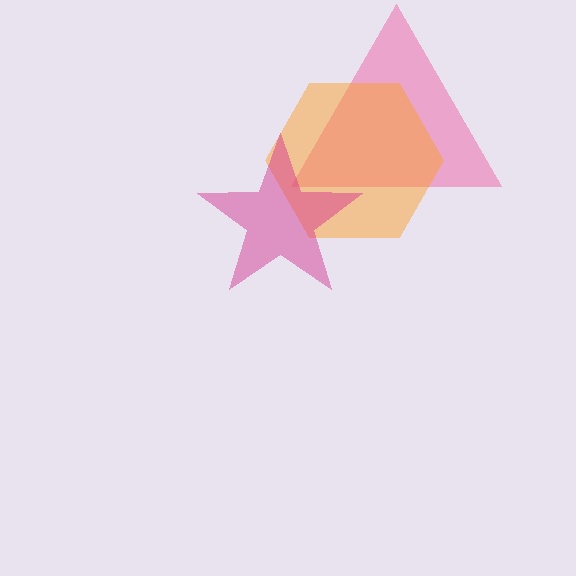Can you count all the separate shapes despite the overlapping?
Yes, there are 3 separate shapes.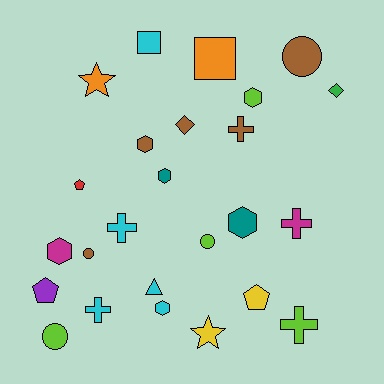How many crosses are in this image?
There are 5 crosses.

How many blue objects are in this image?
There are no blue objects.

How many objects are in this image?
There are 25 objects.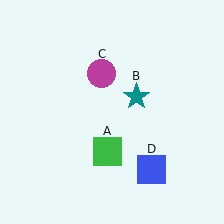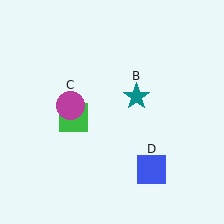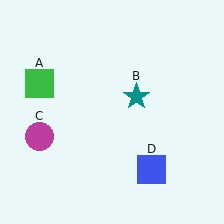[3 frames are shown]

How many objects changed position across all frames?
2 objects changed position: green square (object A), magenta circle (object C).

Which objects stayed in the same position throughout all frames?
Teal star (object B) and blue square (object D) remained stationary.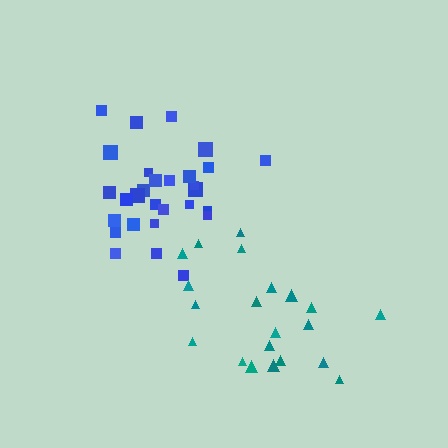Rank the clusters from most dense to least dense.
blue, teal.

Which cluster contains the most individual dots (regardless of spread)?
Blue (29).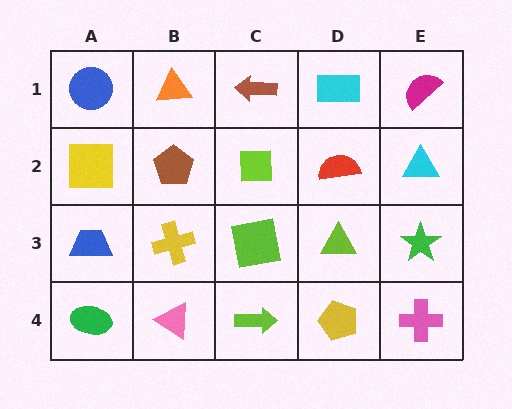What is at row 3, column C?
A lime square.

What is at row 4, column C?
A lime arrow.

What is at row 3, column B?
A yellow cross.